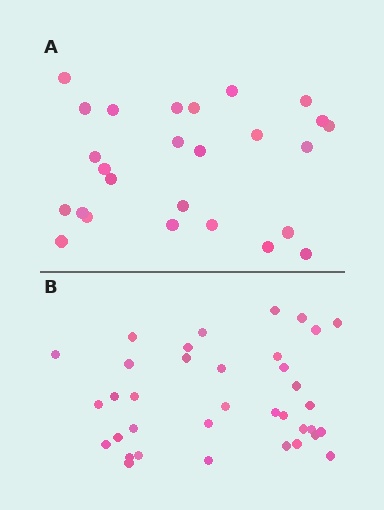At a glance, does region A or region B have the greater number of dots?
Region B (the bottom region) has more dots.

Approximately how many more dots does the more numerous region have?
Region B has roughly 10 or so more dots than region A.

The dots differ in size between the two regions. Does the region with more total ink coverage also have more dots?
No. Region A has more total ink coverage because its dots are larger, but region B actually contains more individual dots. Total area can be misleading — the number of items is what matters here.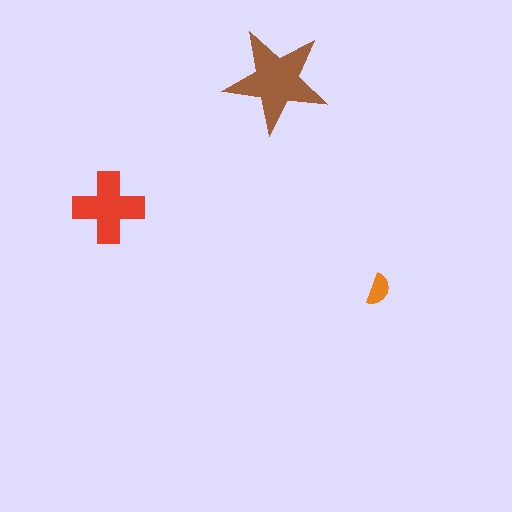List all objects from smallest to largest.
The orange semicircle, the red cross, the brown star.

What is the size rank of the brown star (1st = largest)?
1st.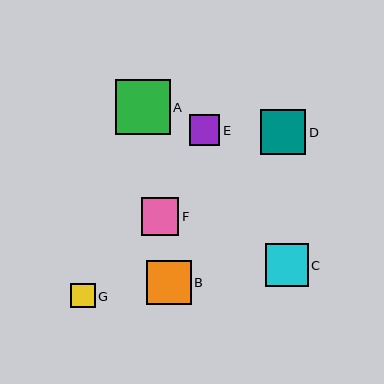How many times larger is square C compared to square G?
Square C is approximately 1.8 times the size of square G.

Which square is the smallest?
Square G is the smallest with a size of approximately 24 pixels.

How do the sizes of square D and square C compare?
Square D and square C are approximately the same size.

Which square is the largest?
Square A is the largest with a size of approximately 55 pixels.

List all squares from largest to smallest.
From largest to smallest: A, D, B, C, F, E, G.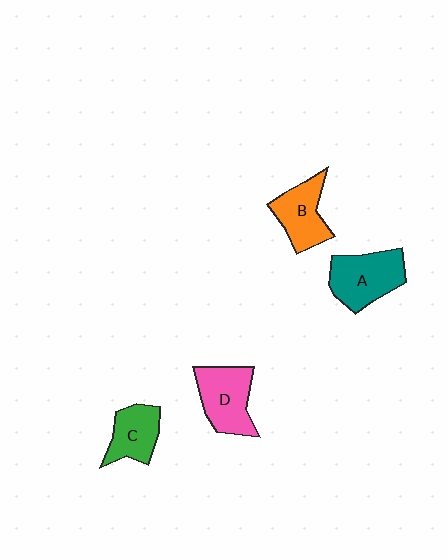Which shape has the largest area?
Shape A (teal).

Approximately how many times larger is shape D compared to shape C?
Approximately 1.3 times.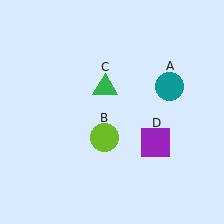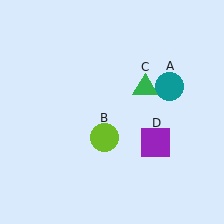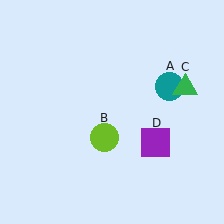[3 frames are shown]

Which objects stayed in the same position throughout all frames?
Teal circle (object A) and lime circle (object B) and purple square (object D) remained stationary.